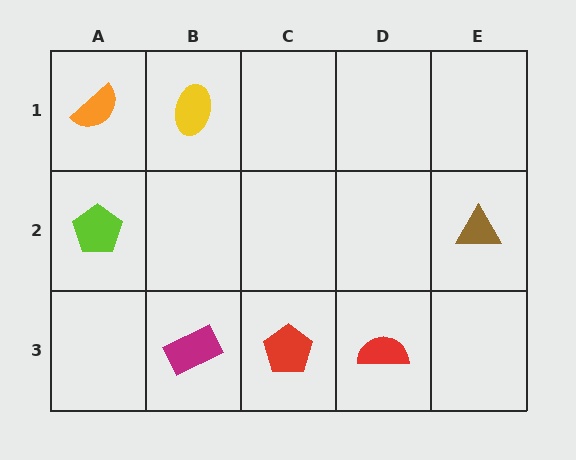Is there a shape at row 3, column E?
No, that cell is empty.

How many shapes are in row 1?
2 shapes.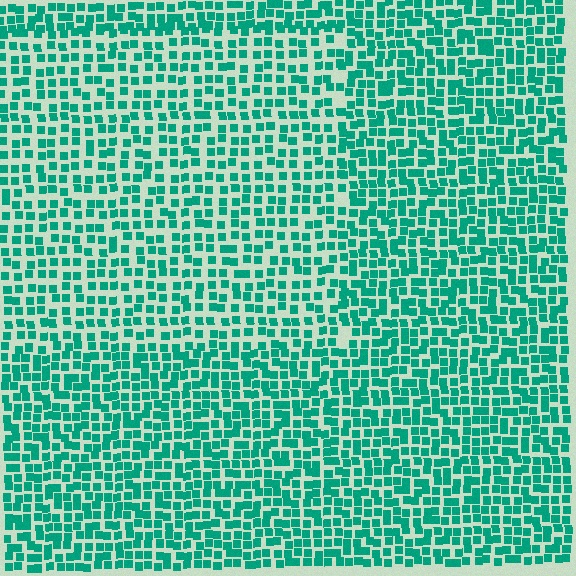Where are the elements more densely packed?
The elements are more densely packed outside the rectangle boundary.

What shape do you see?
I see a rectangle.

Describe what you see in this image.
The image contains small teal elements arranged at two different densities. A rectangle-shaped region is visible where the elements are less densely packed than the surrounding area.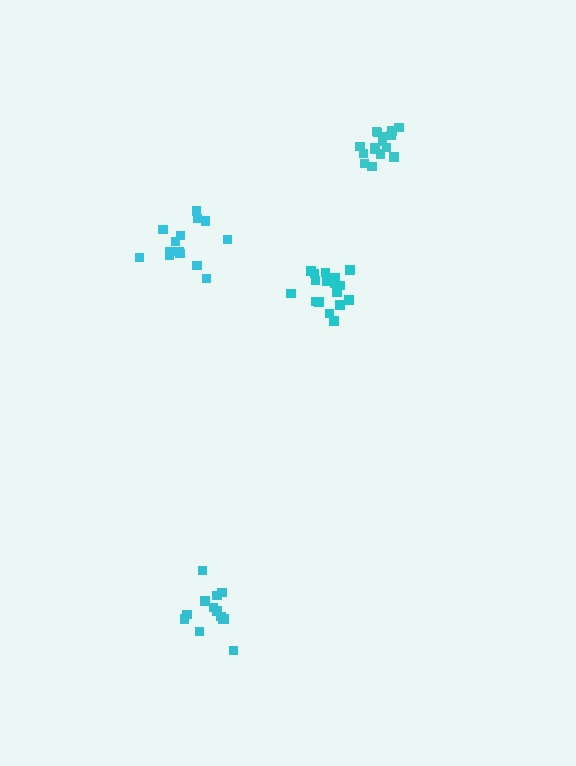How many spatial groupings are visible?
There are 4 spatial groupings.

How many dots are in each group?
Group 1: 19 dots, Group 2: 14 dots, Group 3: 16 dots, Group 4: 14 dots (63 total).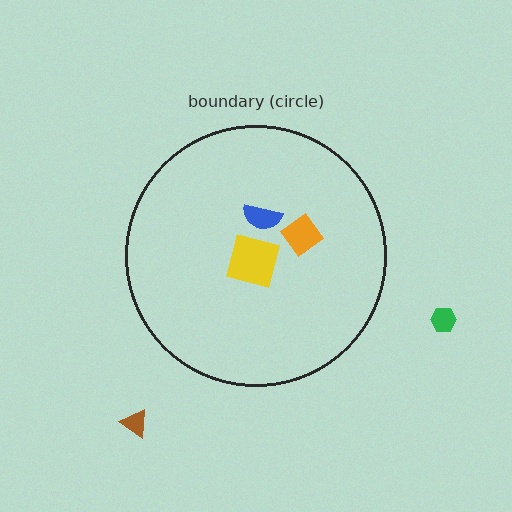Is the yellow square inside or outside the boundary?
Inside.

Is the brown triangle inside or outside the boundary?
Outside.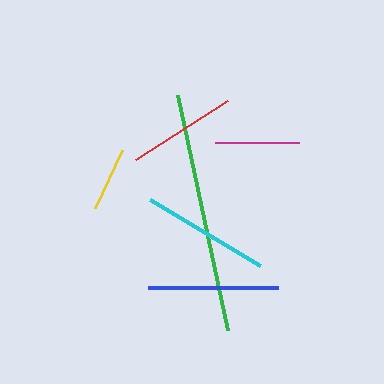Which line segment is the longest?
The green line is the longest at approximately 240 pixels.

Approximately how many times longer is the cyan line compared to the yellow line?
The cyan line is approximately 2.0 times the length of the yellow line.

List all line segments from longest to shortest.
From longest to shortest: green, blue, cyan, red, magenta, yellow.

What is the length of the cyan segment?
The cyan segment is approximately 128 pixels long.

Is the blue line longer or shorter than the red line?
The blue line is longer than the red line.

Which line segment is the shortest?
The yellow line is the shortest at approximately 64 pixels.